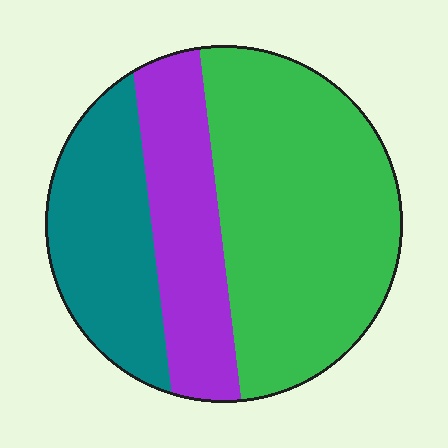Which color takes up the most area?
Green, at roughly 50%.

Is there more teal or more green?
Green.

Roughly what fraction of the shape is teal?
Teal takes up about one quarter (1/4) of the shape.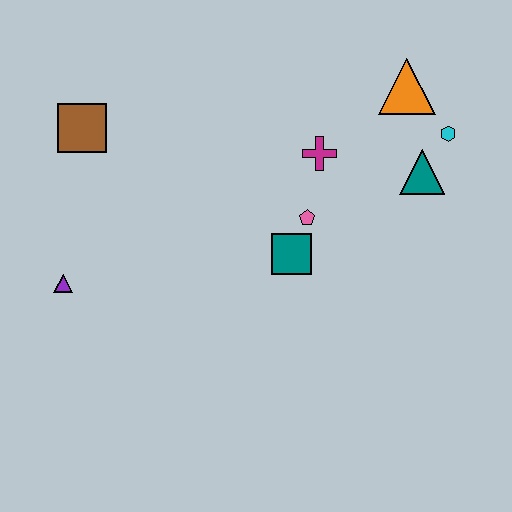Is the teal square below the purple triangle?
No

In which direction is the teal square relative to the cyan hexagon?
The teal square is to the left of the cyan hexagon.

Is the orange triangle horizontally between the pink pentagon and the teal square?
No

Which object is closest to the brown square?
The purple triangle is closest to the brown square.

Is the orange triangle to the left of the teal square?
No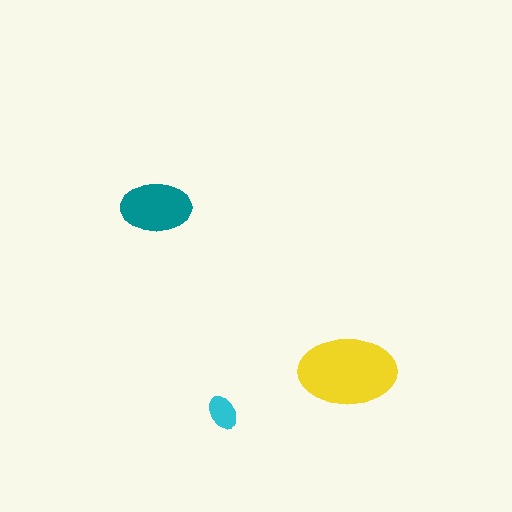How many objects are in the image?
There are 3 objects in the image.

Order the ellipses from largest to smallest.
the yellow one, the teal one, the cyan one.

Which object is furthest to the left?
The teal ellipse is leftmost.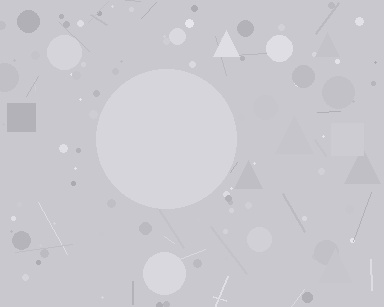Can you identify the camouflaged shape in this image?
The camouflaged shape is a circle.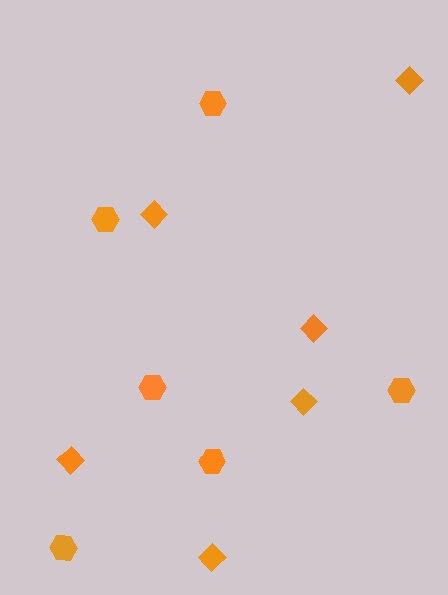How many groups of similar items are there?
There are 2 groups: one group of diamonds (6) and one group of hexagons (6).